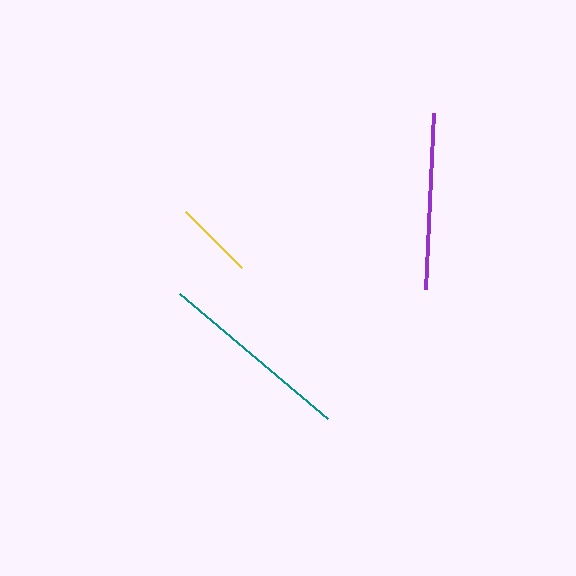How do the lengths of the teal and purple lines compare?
The teal and purple lines are approximately the same length.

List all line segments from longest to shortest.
From longest to shortest: teal, purple, yellow.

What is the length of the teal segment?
The teal segment is approximately 193 pixels long.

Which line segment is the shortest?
The yellow line is the shortest at approximately 79 pixels.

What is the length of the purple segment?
The purple segment is approximately 176 pixels long.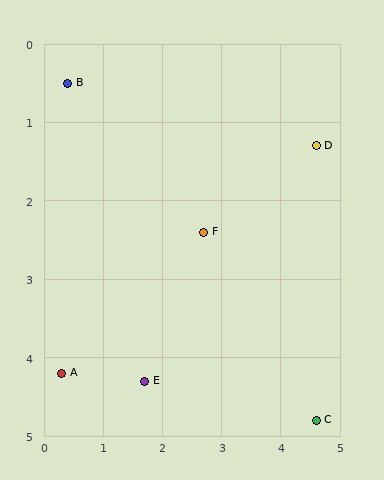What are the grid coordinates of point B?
Point B is at approximately (0.4, 0.5).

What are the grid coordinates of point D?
Point D is at approximately (4.6, 1.3).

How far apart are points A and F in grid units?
Points A and F are about 3.0 grid units apart.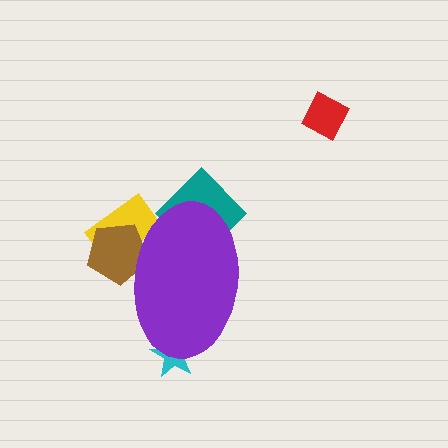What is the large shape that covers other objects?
A purple ellipse.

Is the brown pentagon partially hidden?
Yes, the brown pentagon is partially hidden behind the purple ellipse.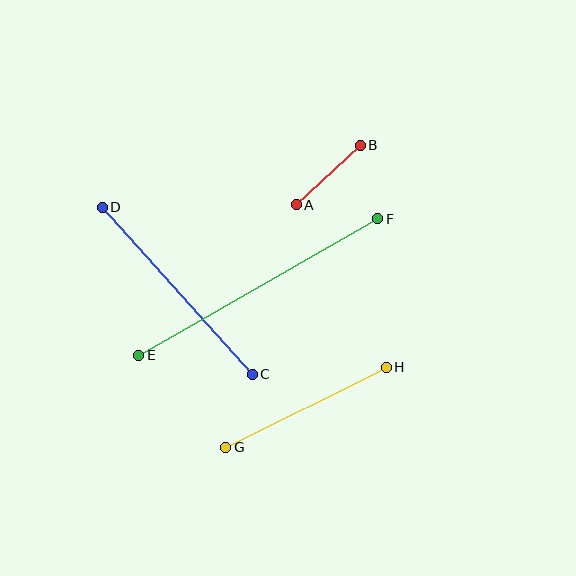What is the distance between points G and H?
The distance is approximately 180 pixels.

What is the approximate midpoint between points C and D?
The midpoint is at approximately (177, 291) pixels.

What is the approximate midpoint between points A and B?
The midpoint is at approximately (328, 175) pixels.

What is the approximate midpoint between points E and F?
The midpoint is at approximately (258, 287) pixels.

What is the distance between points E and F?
The distance is approximately 275 pixels.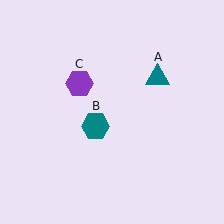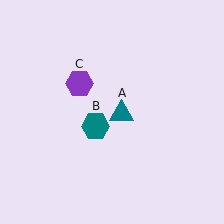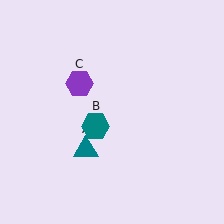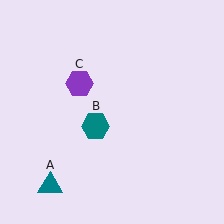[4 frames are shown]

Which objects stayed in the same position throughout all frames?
Teal hexagon (object B) and purple hexagon (object C) remained stationary.